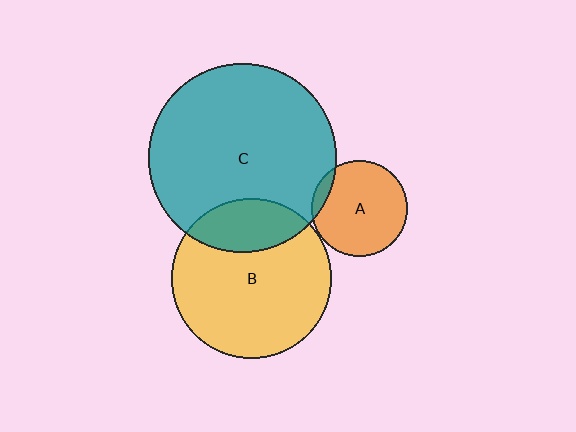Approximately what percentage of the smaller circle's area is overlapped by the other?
Approximately 25%.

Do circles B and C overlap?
Yes.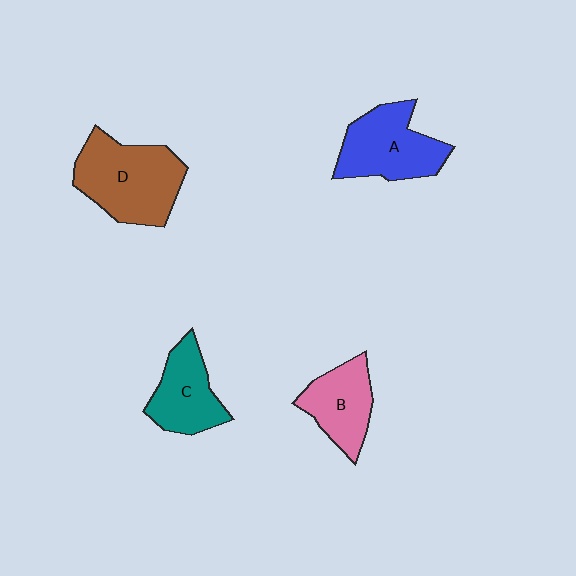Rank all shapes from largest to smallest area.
From largest to smallest: D (brown), A (blue), C (teal), B (pink).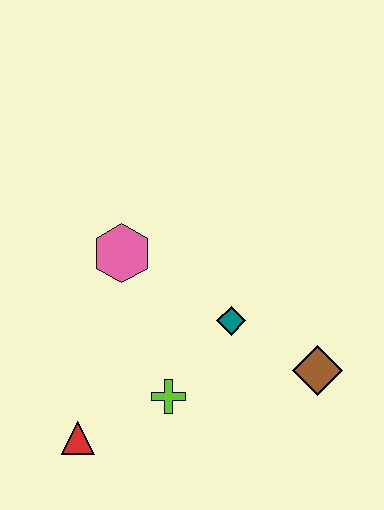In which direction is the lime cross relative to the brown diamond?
The lime cross is to the left of the brown diamond.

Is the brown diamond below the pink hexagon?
Yes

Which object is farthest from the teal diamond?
The red triangle is farthest from the teal diamond.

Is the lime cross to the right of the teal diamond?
No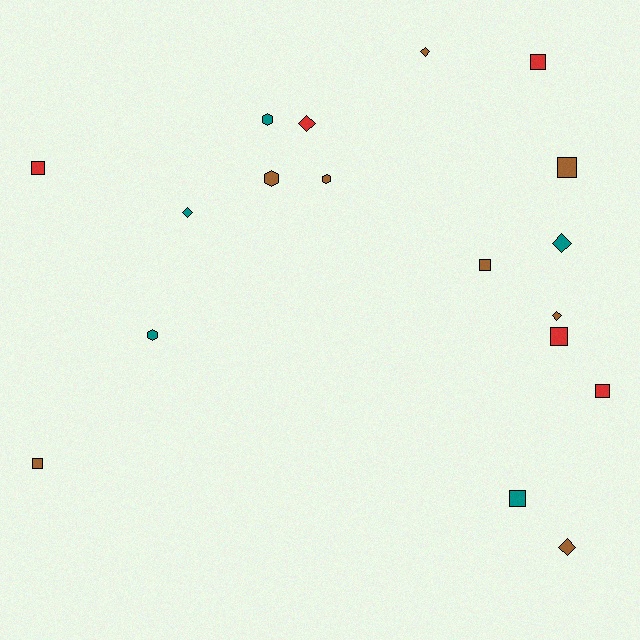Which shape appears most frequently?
Square, with 8 objects.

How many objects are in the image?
There are 18 objects.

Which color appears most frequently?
Brown, with 8 objects.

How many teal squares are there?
There is 1 teal square.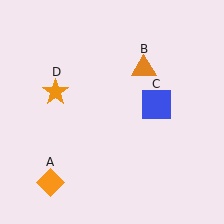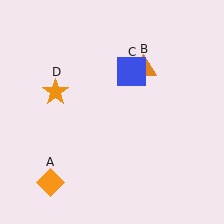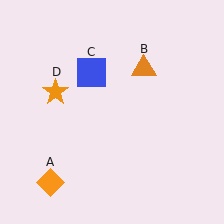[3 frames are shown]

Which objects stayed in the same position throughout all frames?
Orange diamond (object A) and orange triangle (object B) and orange star (object D) remained stationary.